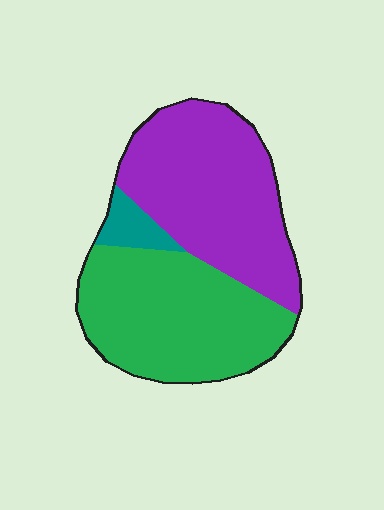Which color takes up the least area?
Teal, at roughly 5%.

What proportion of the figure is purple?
Purple covers roughly 50% of the figure.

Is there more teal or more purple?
Purple.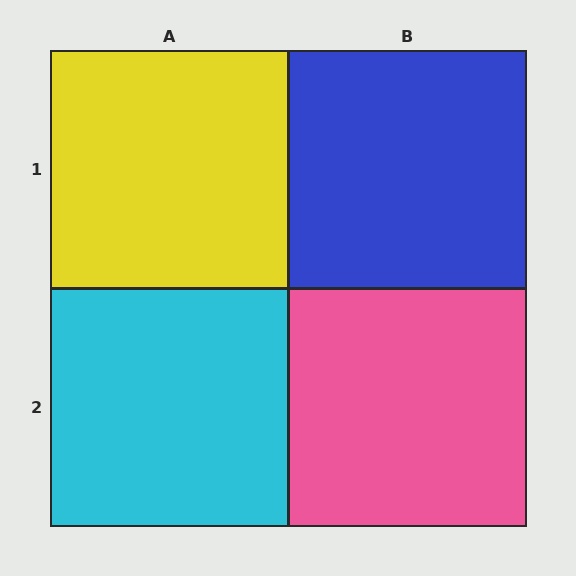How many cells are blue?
1 cell is blue.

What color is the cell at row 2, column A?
Cyan.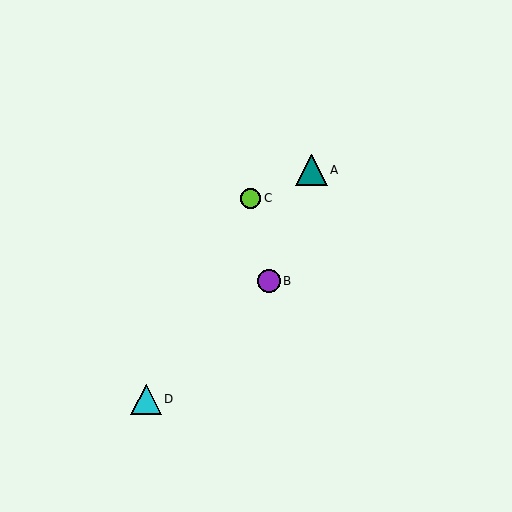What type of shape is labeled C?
Shape C is a lime circle.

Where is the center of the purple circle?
The center of the purple circle is at (269, 281).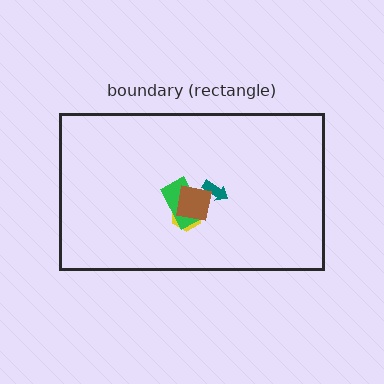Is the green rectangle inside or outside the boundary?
Inside.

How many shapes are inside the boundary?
4 inside, 0 outside.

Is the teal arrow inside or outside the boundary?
Inside.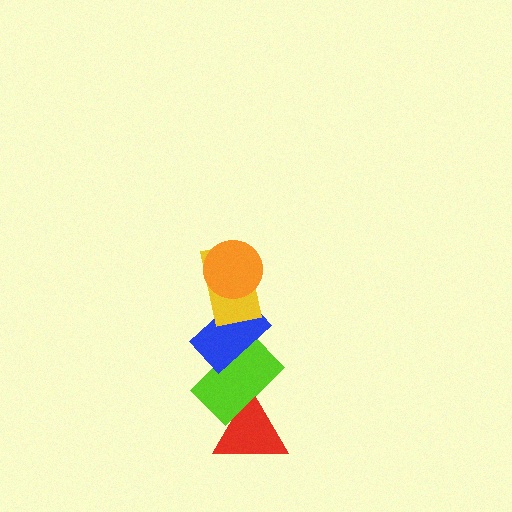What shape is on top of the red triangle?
The lime rectangle is on top of the red triangle.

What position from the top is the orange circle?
The orange circle is 1st from the top.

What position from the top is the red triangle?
The red triangle is 5th from the top.